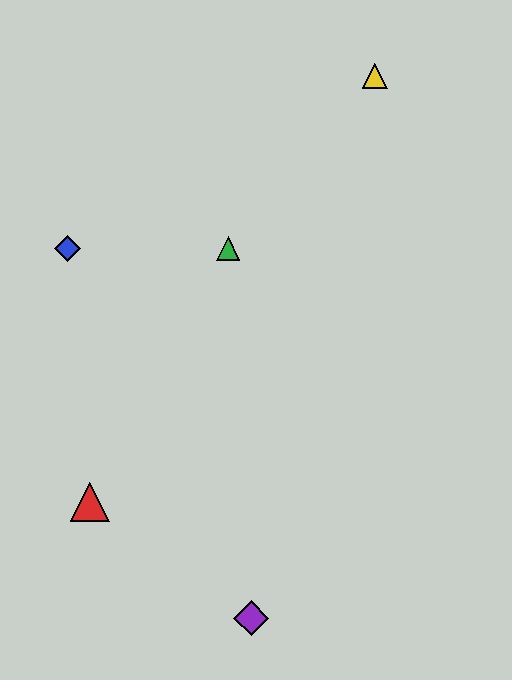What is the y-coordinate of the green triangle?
The green triangle is at y≈248.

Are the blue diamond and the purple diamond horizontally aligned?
No, the blue diamond is at y≈248 and the purple diamond is at y≈618.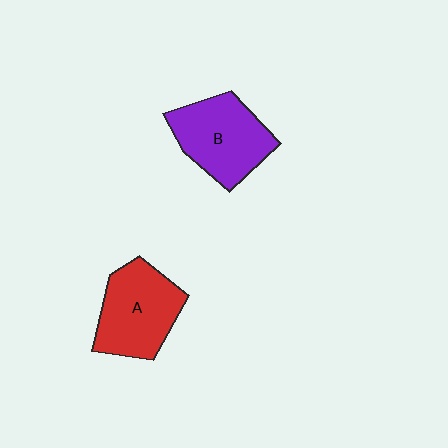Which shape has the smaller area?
Shape A (red).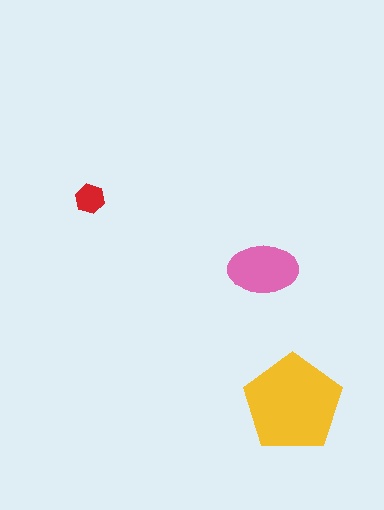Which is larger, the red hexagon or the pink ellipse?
The pink ellipse.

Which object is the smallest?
The red hexagon.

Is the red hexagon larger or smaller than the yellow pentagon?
Smaller.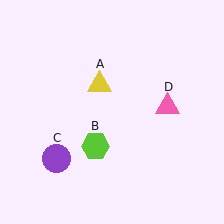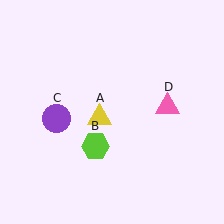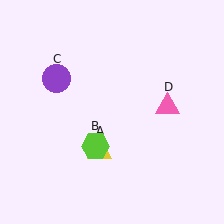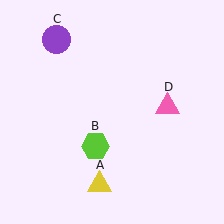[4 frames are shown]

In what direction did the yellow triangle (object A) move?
The yellow triangle (object A) moved down.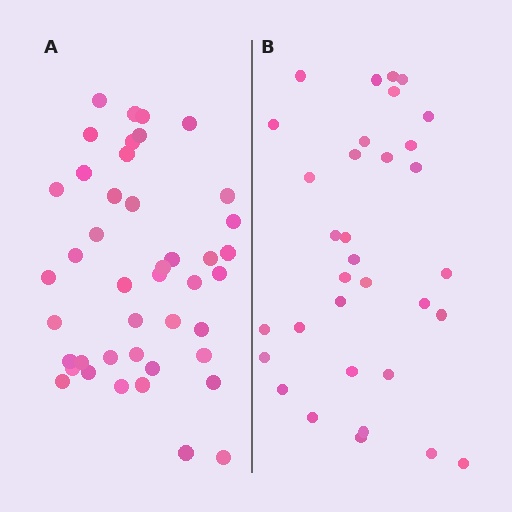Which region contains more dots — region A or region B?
Region A (the left region) has more dots.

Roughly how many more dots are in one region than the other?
Region A has roughly 10 or so more dots than region B.